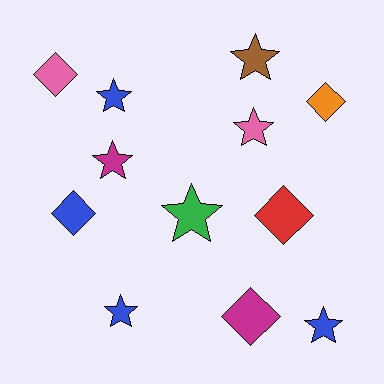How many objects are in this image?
There are 12 objects.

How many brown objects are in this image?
There is 1 brown object.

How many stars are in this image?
There are 7 stars.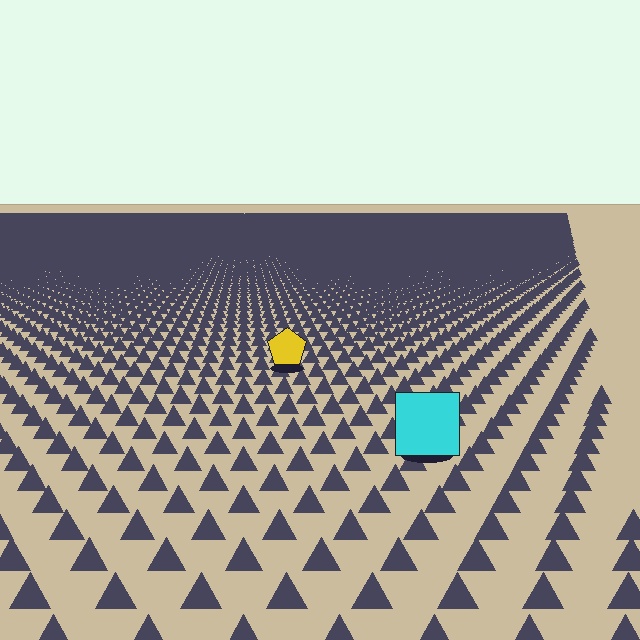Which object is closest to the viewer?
The cyan square is closest. The texture marks near it are larger and more spread out.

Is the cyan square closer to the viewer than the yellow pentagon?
Yes. The cyan square is closer — you can tell from the texture gradient: the ground texture is coarser near it.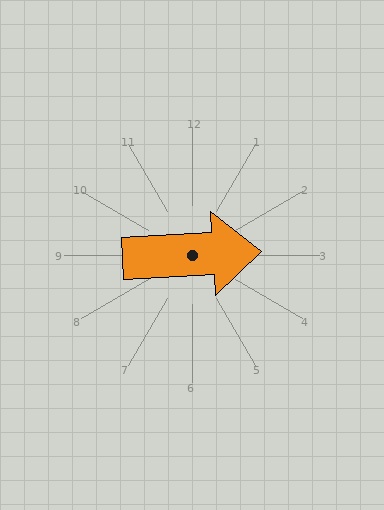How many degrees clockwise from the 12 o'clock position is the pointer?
Approximately 87 degrees.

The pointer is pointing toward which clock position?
Roughly 3 o'clock.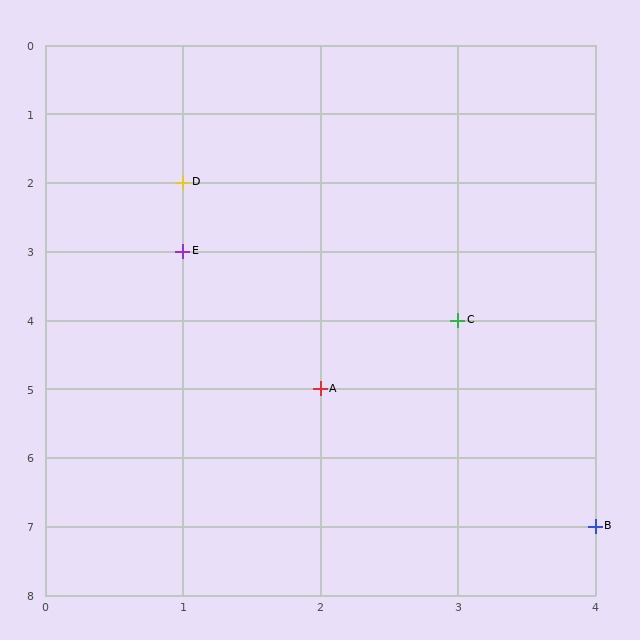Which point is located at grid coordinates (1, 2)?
Point D is at (1, 2).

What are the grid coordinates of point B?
Point B is at grid coordinates (4, 7).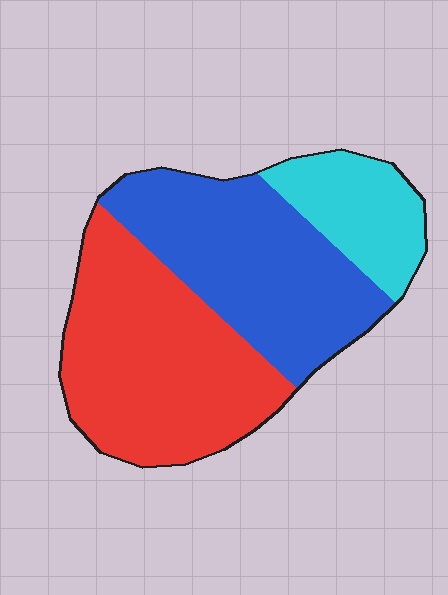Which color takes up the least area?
Cyan, at roughly 15%.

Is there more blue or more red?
Red.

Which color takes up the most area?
Red, at roughly 45%.